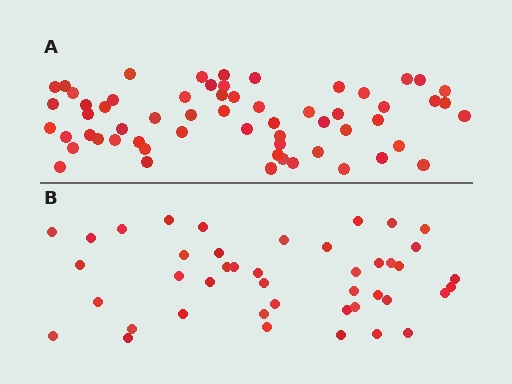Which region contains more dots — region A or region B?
Region A (the top region) has more dots.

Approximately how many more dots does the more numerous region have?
Region A has approximately 15 more dots than region B.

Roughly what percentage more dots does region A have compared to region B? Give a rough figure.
About 40% more.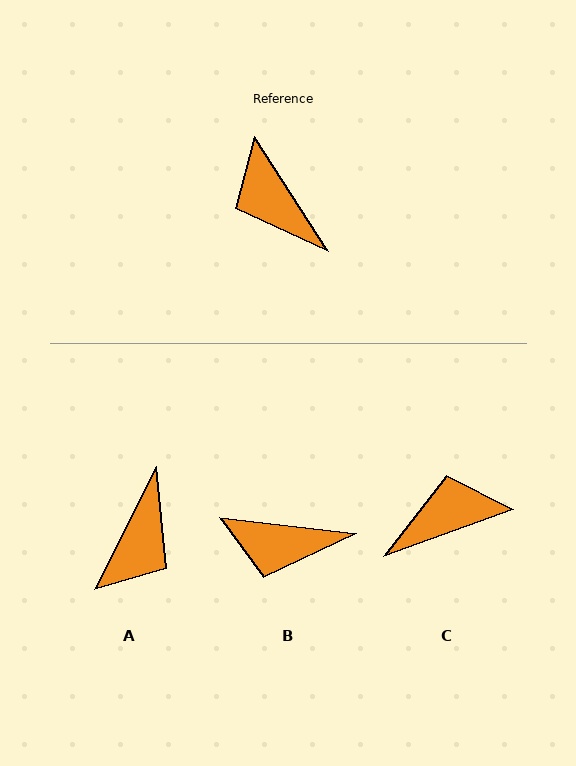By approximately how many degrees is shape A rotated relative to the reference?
Approximately 120 degrees counter-clockwise.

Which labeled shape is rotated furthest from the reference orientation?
A, about 120 degrees away.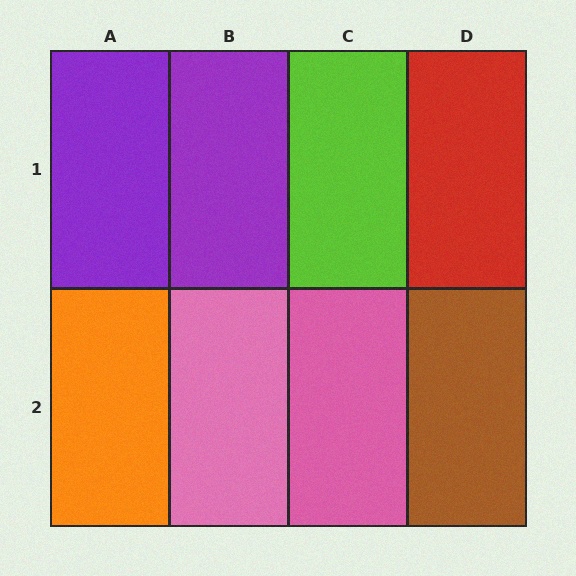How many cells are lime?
1 cell is lime.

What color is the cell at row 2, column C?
Pink.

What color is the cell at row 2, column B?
Pink.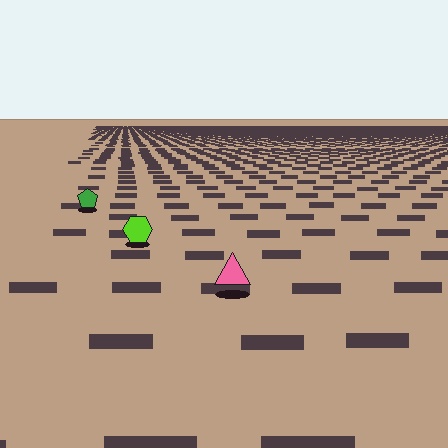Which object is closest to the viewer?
The pink triangle is closest. The texture marks near it are larger and more spread out.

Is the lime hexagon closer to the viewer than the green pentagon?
Yes. The lime hexagon is closer — you can tell from the texture gradient: the ground texture is coarser near it.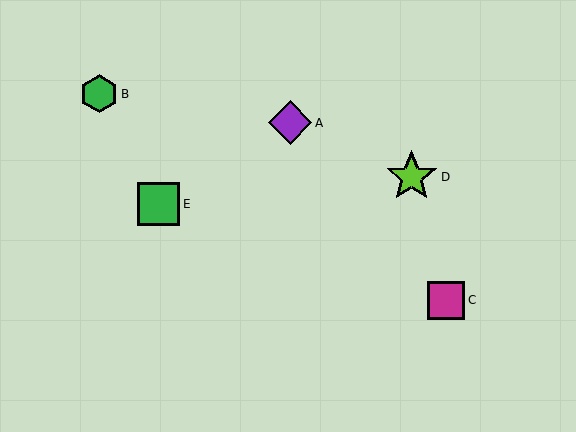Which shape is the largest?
The lime star (labeled D) is the largest.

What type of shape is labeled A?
Shape A is a purple diamond.